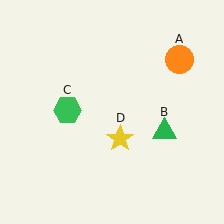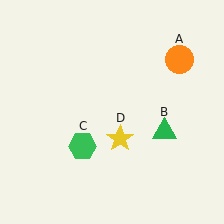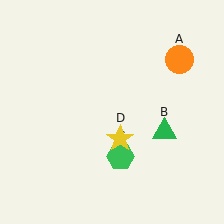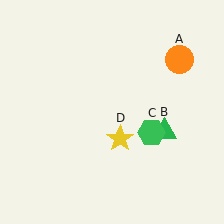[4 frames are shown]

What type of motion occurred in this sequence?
The green hexagon (object C) rotated counterclockwise around the center of the scene.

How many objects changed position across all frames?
1 object changed position: green hexagon (object C).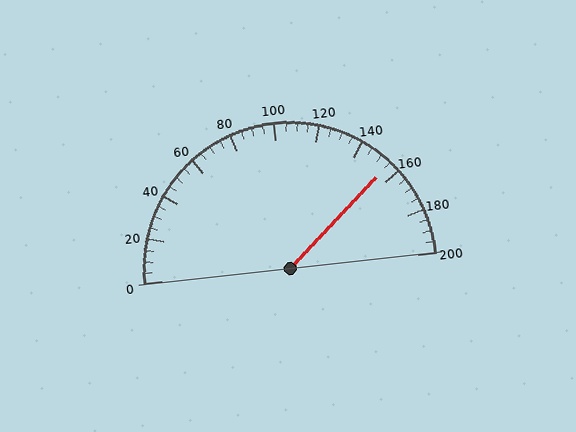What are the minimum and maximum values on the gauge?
The gauge ranges from 0 to 200.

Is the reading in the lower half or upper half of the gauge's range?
The reading is in the upper half of the range (0 to 200).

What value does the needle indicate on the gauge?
The needle indicates approximately 155.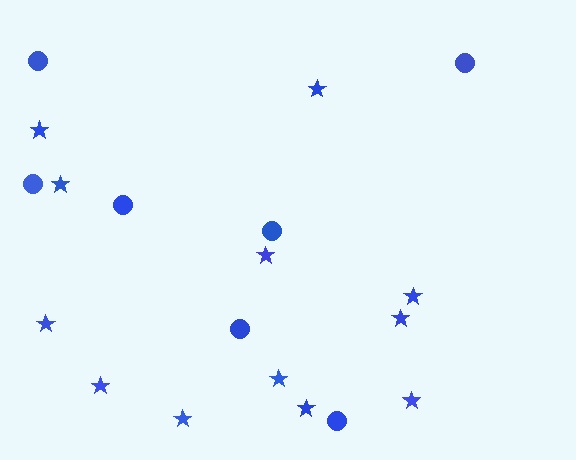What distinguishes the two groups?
There are 2 groups: one group of stars (12) and one group of circles (7).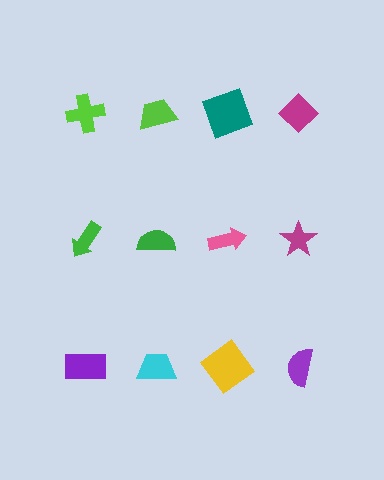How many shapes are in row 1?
4 shapes.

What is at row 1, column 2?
A lime trapezoid.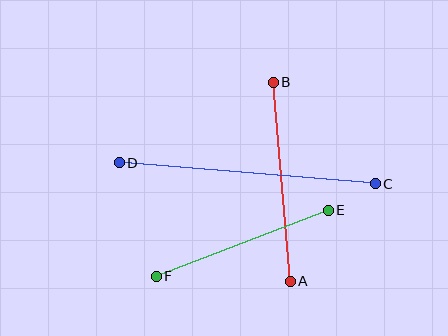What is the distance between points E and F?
The distance is approximately 184 pixels.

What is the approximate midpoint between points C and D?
The midpoint is at approximately (247, 173) pixels.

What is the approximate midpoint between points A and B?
The midpoint is at approximately (282, 182) pixels.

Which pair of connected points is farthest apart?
Points C and D are farthest apart.